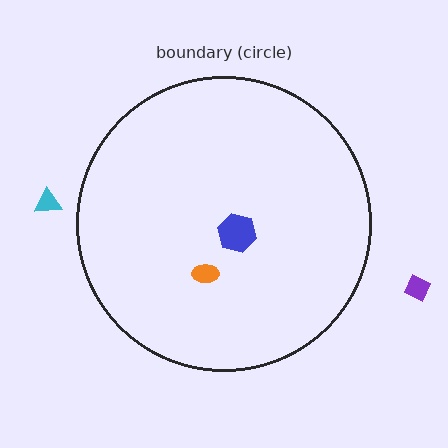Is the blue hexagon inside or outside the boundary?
Inside.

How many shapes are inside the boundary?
2 inside, 2 outside.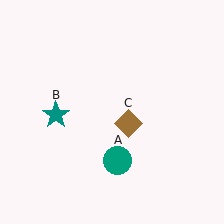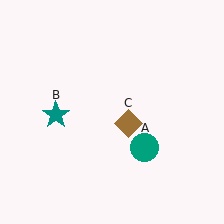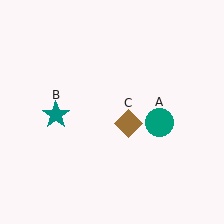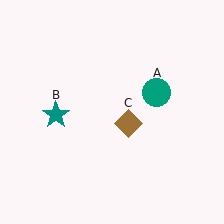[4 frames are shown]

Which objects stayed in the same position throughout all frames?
Teal star (object B) and brown diamond (object C) remained stationary.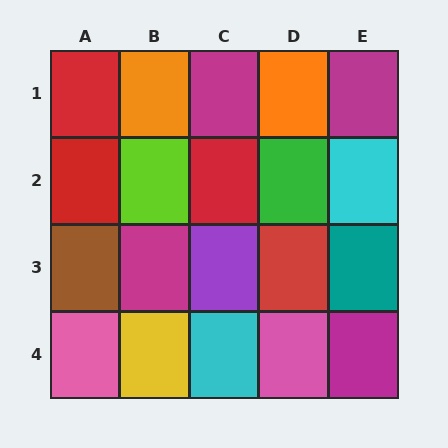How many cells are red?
4 cells are red.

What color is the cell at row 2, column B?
Lime.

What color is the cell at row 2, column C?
Red.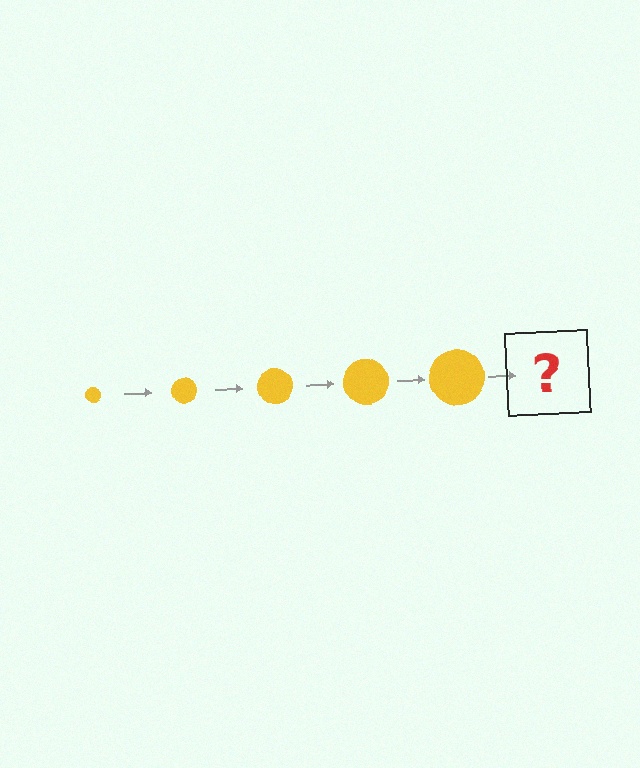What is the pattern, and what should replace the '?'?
The pattern is that the circle gets progressively larger each step. The '?' should be a yellow circle, larger than the previous one.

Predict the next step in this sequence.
The next step is a yellow circle, larger than the previous one.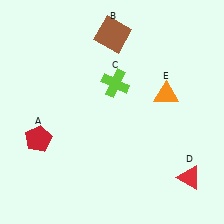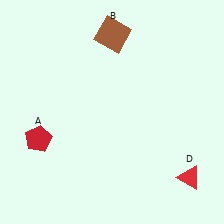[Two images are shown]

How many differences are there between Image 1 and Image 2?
There are 2 differences between the two images.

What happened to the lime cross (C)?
The lime cross (C) was removed in Image 2. It was in the top-right area of Image 1.